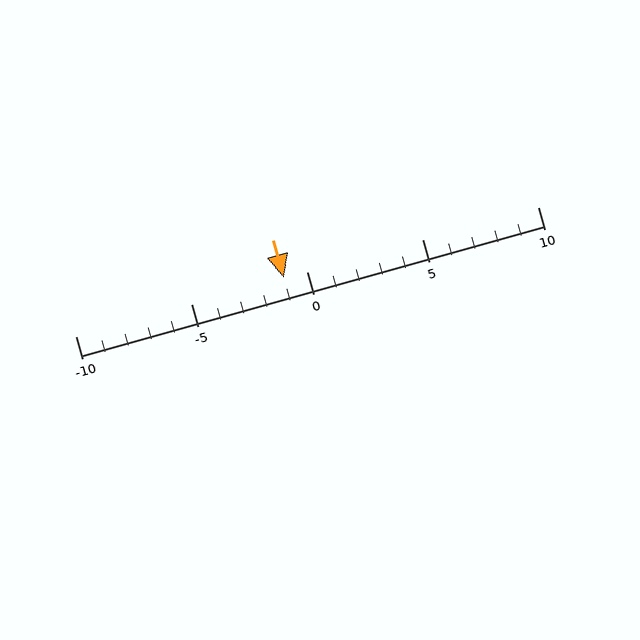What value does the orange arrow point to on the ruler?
The orange arrow points to approximately -1.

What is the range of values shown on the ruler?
The ruler shows values from -10 to 10.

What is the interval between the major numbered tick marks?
The major tick marks are spaced 5 units apart.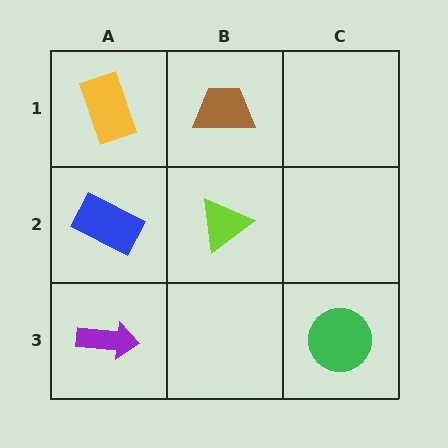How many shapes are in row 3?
2 shapes.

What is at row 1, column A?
A yellow rectangle.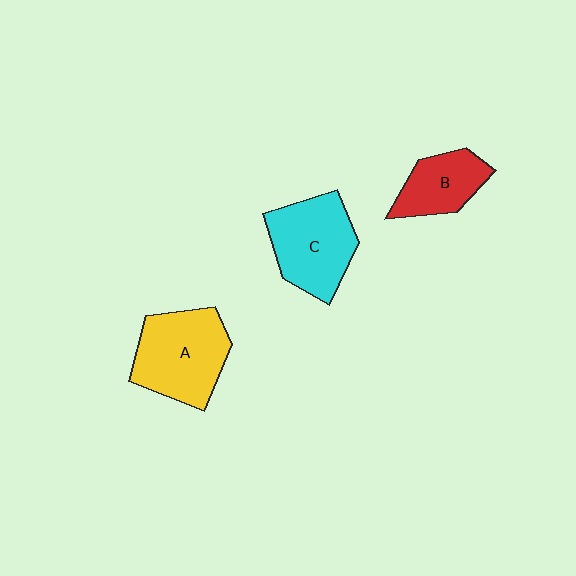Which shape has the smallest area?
Shape B (red).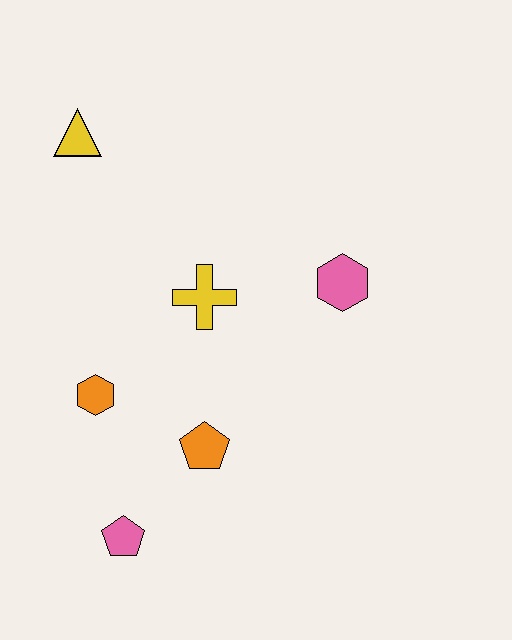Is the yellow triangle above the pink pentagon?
Yes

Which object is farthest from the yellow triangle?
The pink pentagon is farthest from the yellow triangle.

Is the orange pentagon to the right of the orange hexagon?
Yes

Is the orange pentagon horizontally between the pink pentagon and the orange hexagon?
No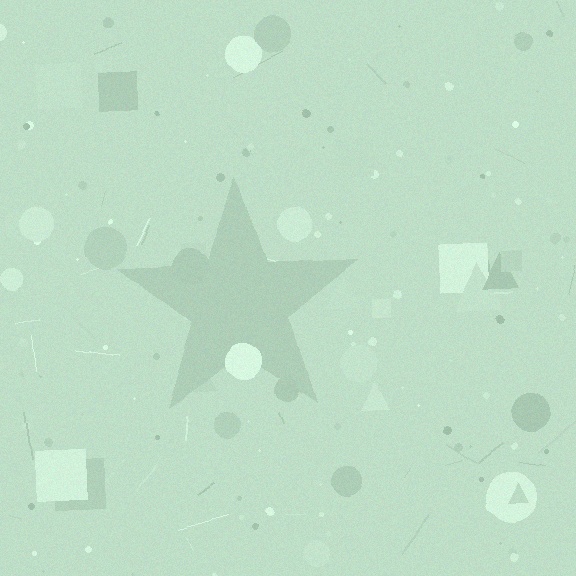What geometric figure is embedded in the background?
A star is embedded in the background.